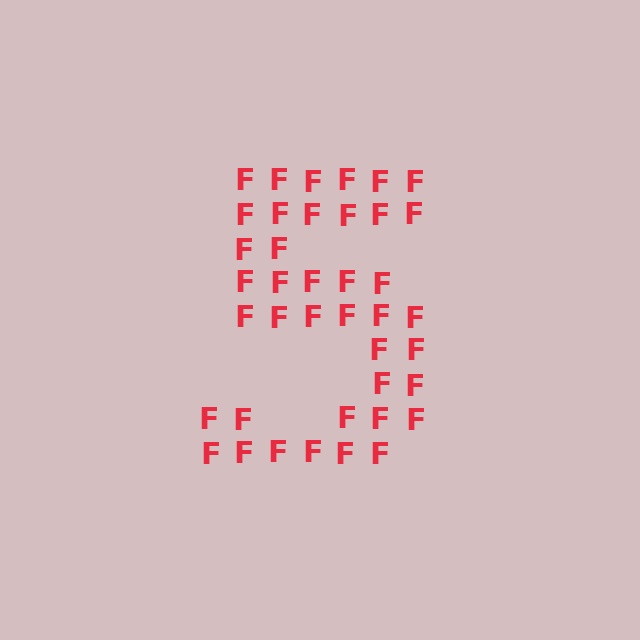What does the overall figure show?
The overall figure shows the digit 5.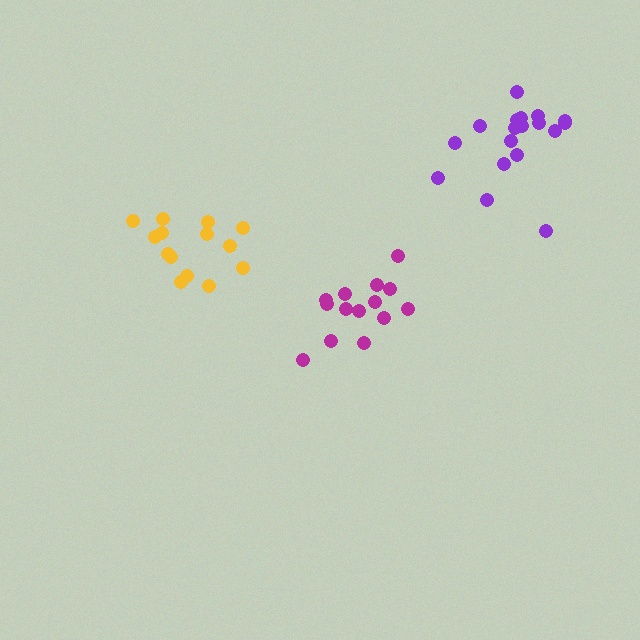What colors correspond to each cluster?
The clusters are colored: magenta, yellow, purple.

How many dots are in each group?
Group 1: 14 dots, Group 2: 14 dots, Group 3: 18 dots (46 total).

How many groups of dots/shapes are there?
There are 3 groups.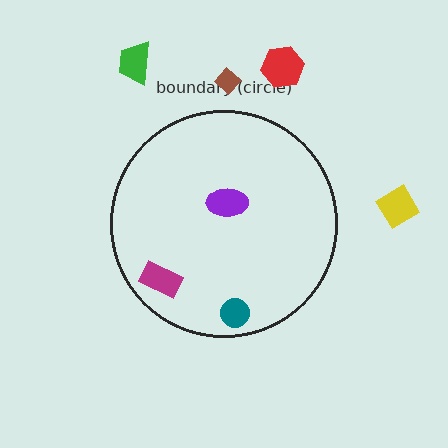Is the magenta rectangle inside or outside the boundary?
Inside.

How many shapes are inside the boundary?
3 inside, 4 outside.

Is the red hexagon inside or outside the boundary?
Outside.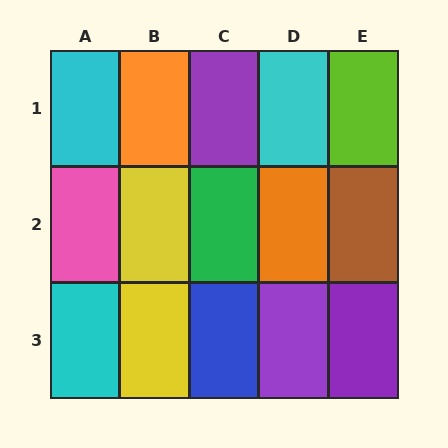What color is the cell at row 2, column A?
Pink.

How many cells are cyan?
3 cells are cyan.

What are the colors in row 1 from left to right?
Cyan, orange, purple, cyan, lime.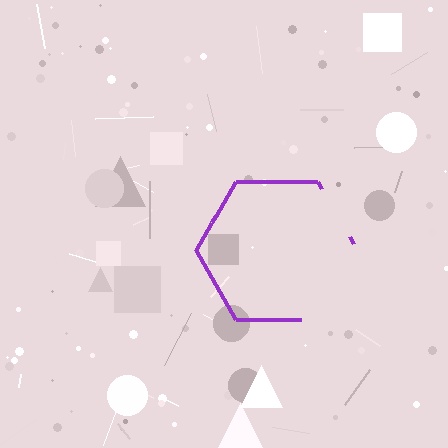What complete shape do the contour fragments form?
The contour fragments form a hexagon.